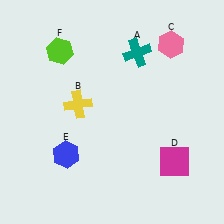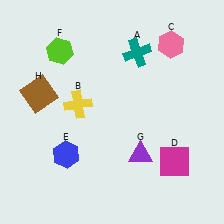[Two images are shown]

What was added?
A purple triangle (G), a brown square (H) were added in Image 2.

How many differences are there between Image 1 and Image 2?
There are 2 differences between the two images.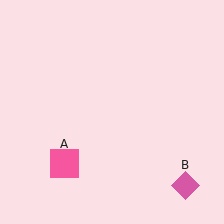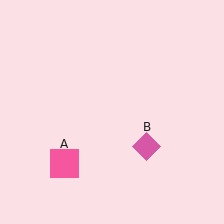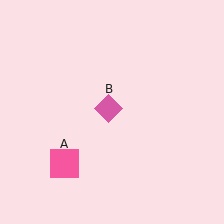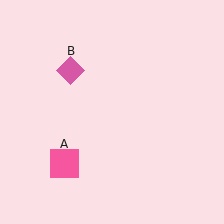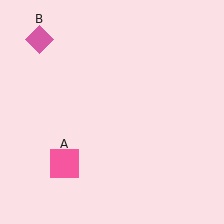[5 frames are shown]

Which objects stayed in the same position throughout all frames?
Pink square (object A) remained stationary.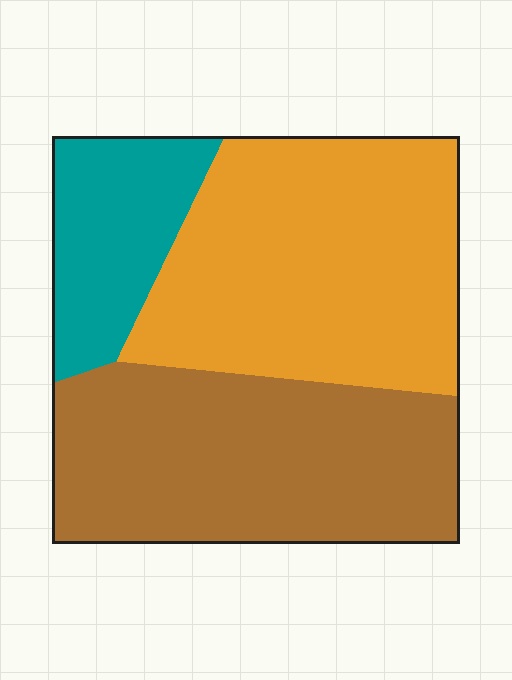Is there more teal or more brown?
Brown.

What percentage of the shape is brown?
Brown takes up about two fifths (2/5) of the shape.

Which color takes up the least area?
Teal, at roughly 15%.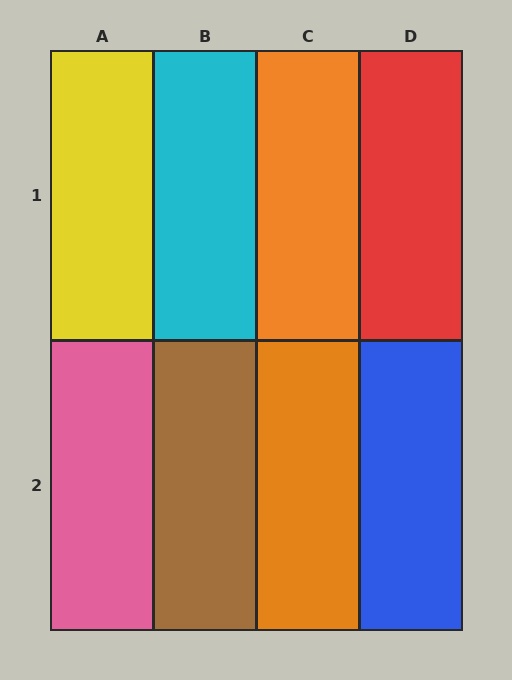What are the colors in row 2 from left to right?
Pink, brown, orange, blue.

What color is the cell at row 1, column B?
Cyan.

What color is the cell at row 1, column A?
Yellow.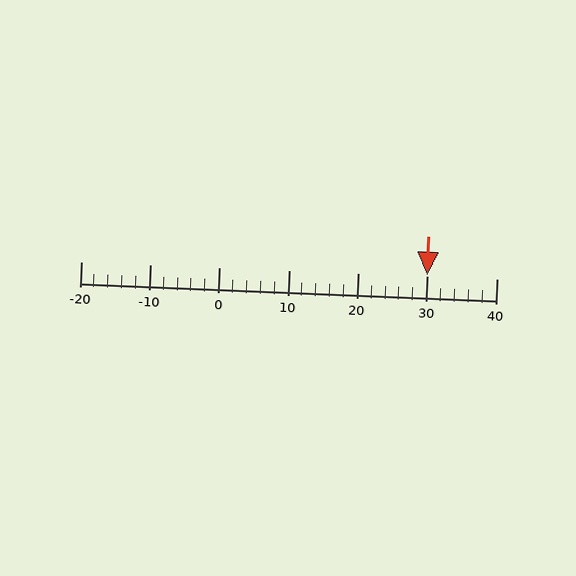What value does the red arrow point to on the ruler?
The red arrow points to approximately 30.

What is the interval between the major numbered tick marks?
The major tick marks are spaced 10 units apart.